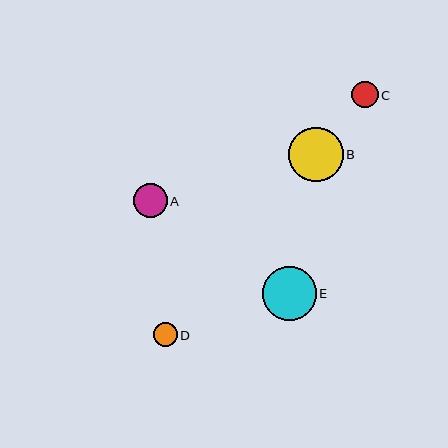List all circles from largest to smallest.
From largest to smallest: B, E, A, C, D.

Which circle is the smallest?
Circle D is the smallest with a size of approximately 24 pixels.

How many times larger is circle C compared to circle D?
Circle C is approximately 1.1 times the size of circle D.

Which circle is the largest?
Circle B is the largest with a size of approximately 55 pixels.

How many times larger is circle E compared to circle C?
Circle E is approximately 2.0 times the size of circle C.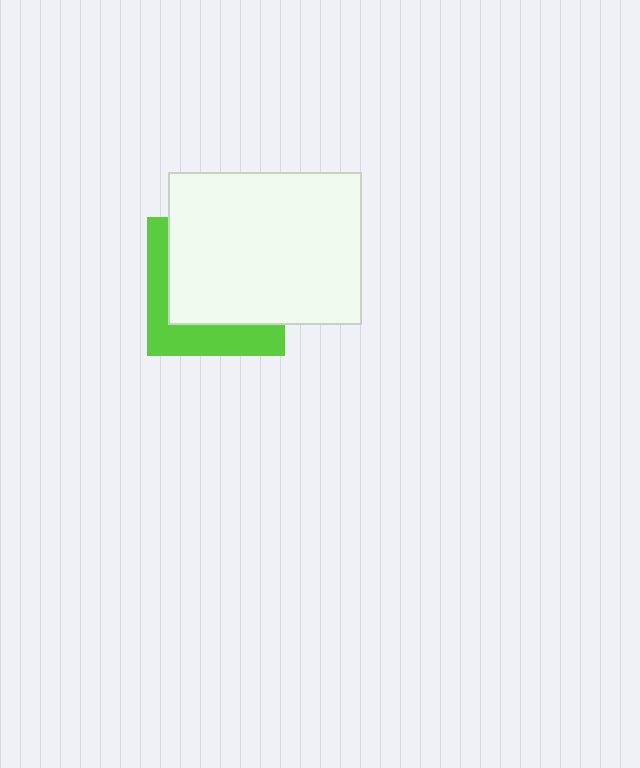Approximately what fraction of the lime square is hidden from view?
Roughly 67% of the lime square is hidden behind the white rectangle.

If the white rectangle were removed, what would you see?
You would see the complete lime square.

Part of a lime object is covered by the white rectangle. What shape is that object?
It is a square.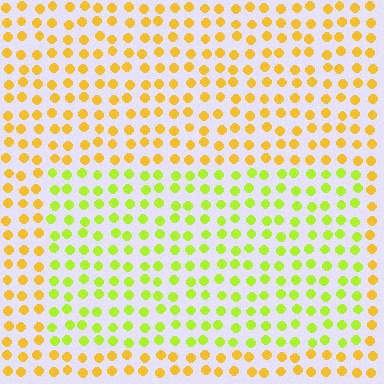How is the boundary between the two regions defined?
The boundary is defined purely by a slight shift in hue (about 38 degrees). Spacing, size, and orientation are identical on both sides.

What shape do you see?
I see a rectangle.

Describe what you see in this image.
The image is filled with small yellow elements in a uniform arrangement. A rectangle-shaped region is visible where the elements are tinted to a slightly different hue, forming a subtle color boundary.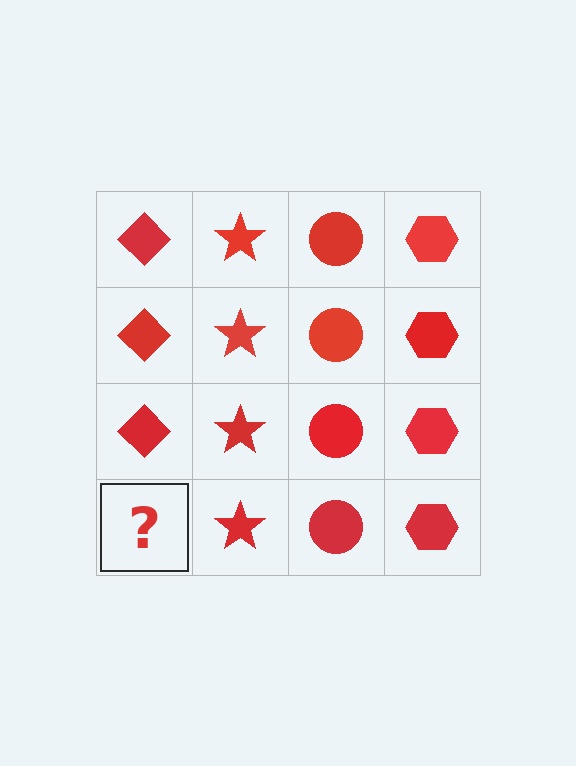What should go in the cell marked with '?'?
The missing cell should contain a red diamond.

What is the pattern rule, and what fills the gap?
The rule is that each column has a consistent shape. The gap should be filled with a red diamond.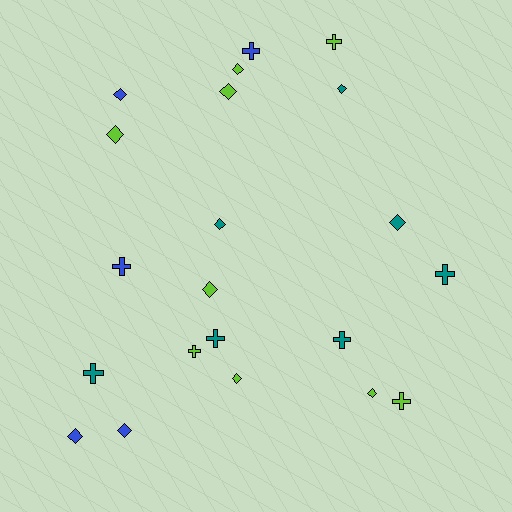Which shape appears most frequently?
Diamond, with 12 objects.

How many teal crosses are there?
There are 4 teal crosses.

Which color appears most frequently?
Lime, with 9 objects.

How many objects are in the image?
There are 21 objects.